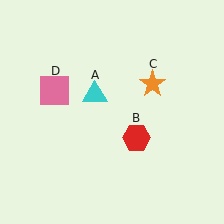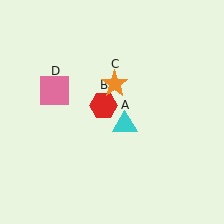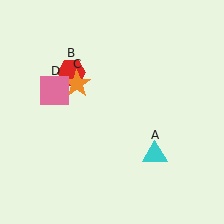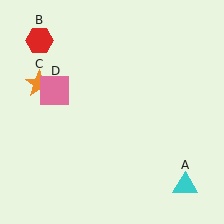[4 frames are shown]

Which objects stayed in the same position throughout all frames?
Pink square (object D) remained stationary.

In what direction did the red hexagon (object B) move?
The red hexagon (object B) moved up and to the left.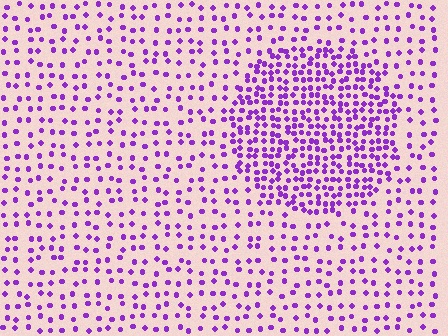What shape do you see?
I see a circle.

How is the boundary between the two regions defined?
The boundary is defined by a change in element density (approximately 2.3x ratio). All elements are the same color, size, and shape.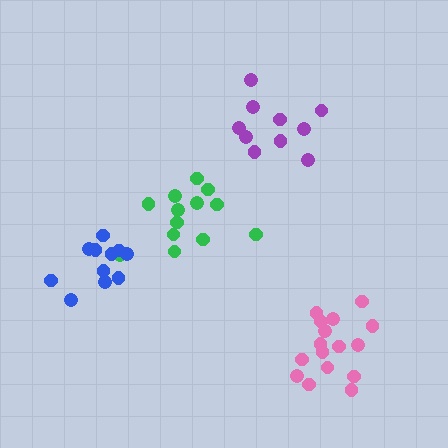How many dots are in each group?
Group 1: 13 dots, Group 2: 11 dots, Group 3: 16 dots, Group 4: 10 dots (50 total).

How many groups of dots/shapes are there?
There are 4 groups.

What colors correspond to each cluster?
The clusters are colored: green, blue, pink, purple.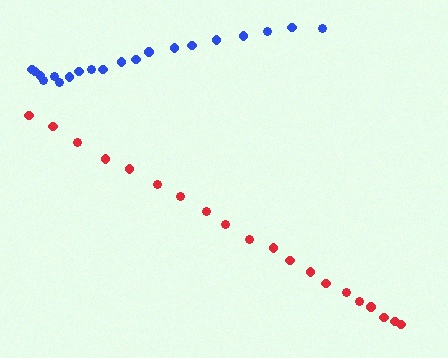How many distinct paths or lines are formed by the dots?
There are 2 distinct paths.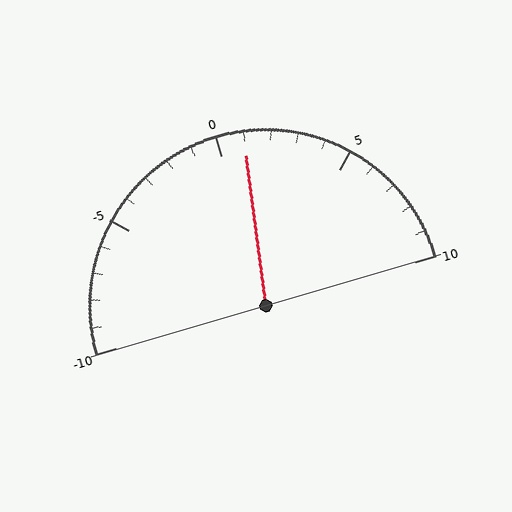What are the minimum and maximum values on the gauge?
The gauge ranges from -10 to 10.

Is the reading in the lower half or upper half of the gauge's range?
The reading is in the upper half of the range (-10 to 10).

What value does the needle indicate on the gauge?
The needle indicates approximately 1.